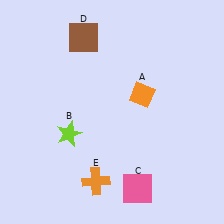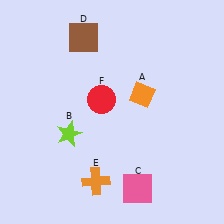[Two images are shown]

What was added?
A red circle (F) was added in Image 2.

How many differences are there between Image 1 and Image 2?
There is 1 difference between the two images.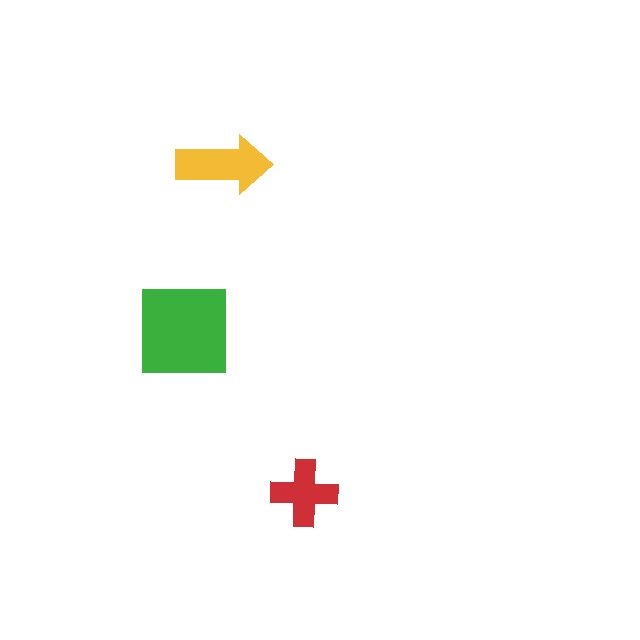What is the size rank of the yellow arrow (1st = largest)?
2nd.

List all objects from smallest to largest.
The red cross, the yellow arrow, the green square.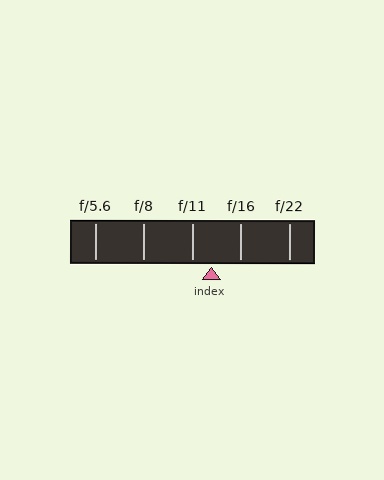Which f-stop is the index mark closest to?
The index mark is closest to f/11.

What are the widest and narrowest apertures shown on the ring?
The widest aperture shown is f/5.6 and the narrowest is f/22.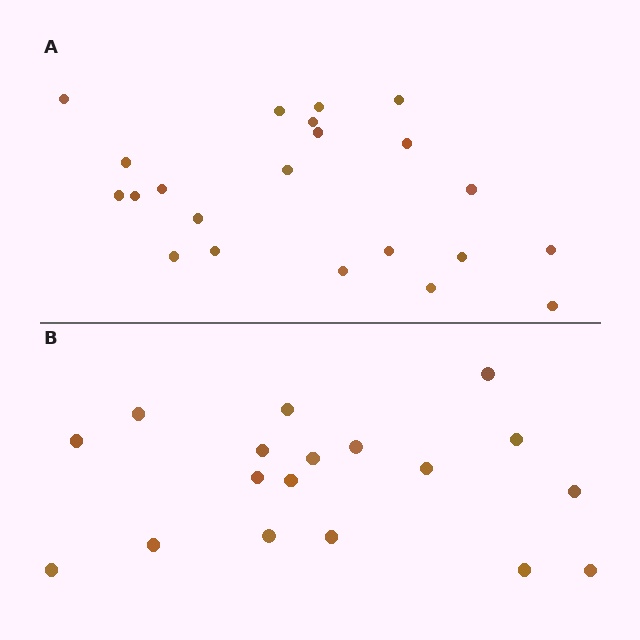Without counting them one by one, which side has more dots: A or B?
Region A (the top region) has more dots.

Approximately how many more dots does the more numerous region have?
Region A has about 4 more dots than region B.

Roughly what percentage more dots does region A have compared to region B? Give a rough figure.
About 20% more.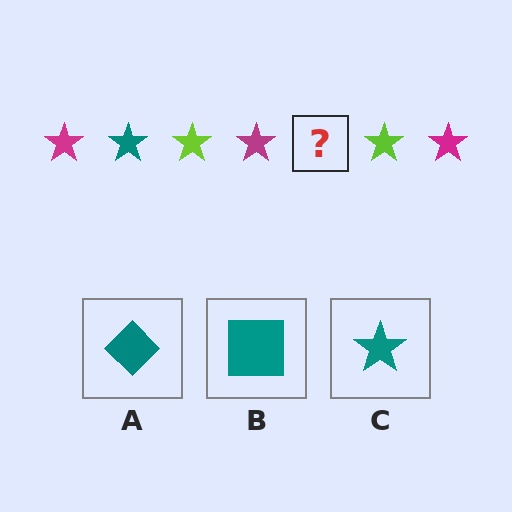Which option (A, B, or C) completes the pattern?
C.